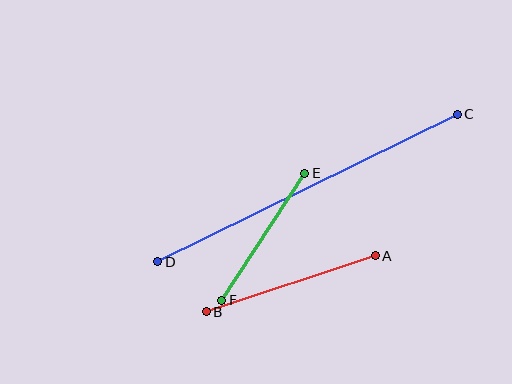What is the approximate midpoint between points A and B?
The midpoint is at approximately (291, 284) pixels.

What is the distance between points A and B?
The distance is approximately 178 pixels.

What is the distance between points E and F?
The distance is approximately 152 pixels.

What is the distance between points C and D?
The distance is approximately 334 pixels.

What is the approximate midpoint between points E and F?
The midpoint is at approximately (263, 237) pixels.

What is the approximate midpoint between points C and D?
The midpoint is at approximately (307, 188) pixels.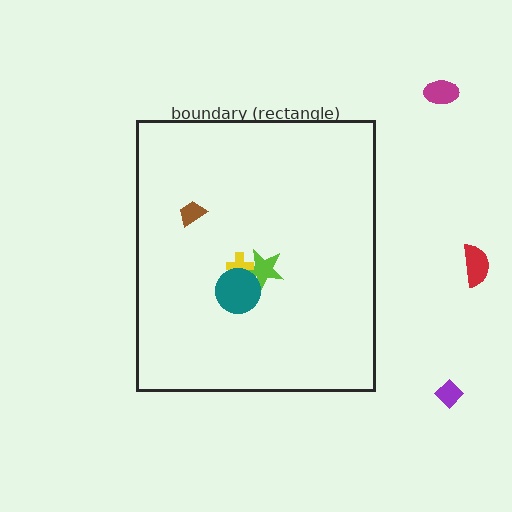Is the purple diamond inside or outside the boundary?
Outside.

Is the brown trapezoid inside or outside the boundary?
Inside.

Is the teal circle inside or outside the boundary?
Inside.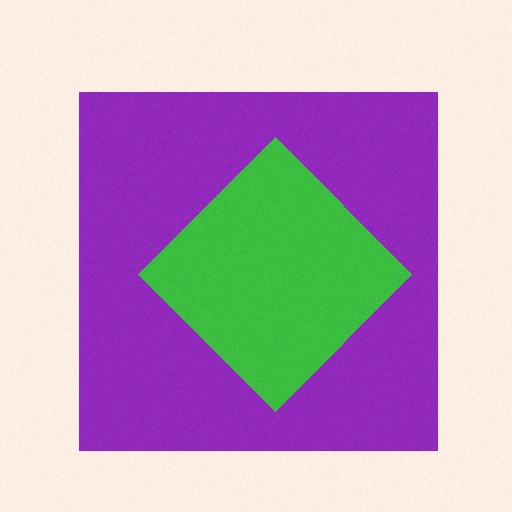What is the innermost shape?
The green diamond.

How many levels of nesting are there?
2.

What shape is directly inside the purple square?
The green diamond.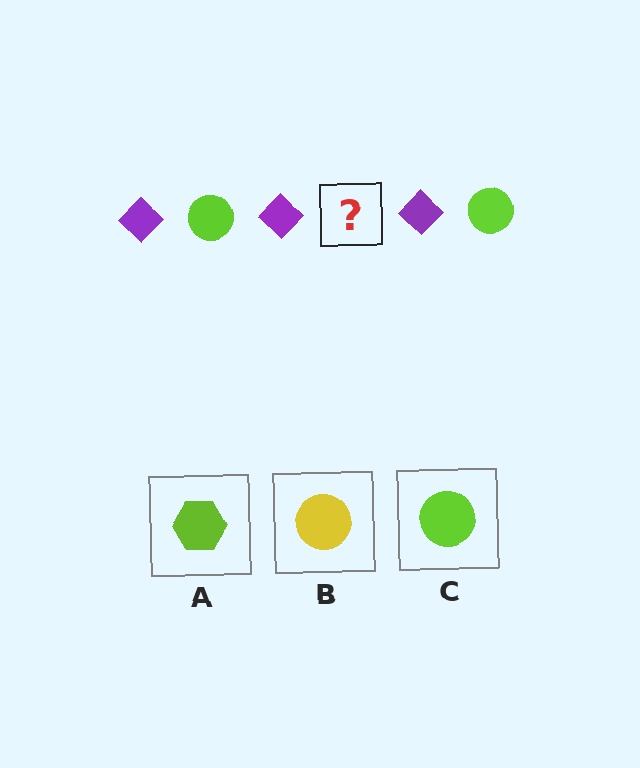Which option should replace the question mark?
Option C.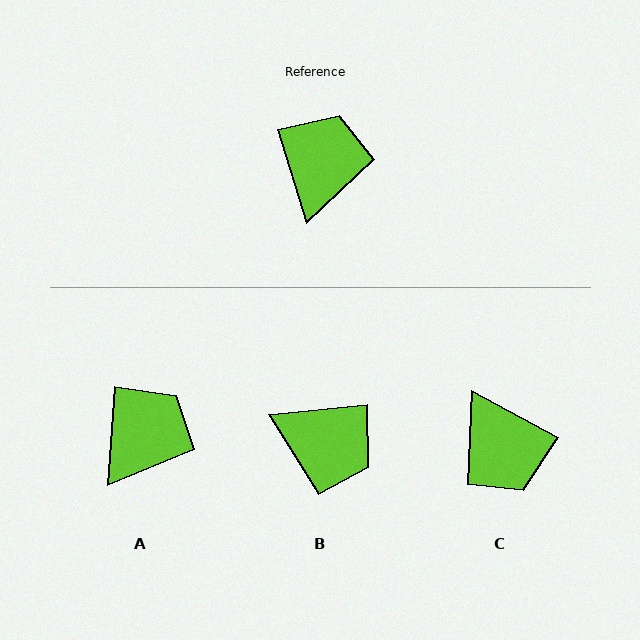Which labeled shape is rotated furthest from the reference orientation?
C, about 135 degrees away.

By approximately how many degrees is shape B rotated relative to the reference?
Approximately 101 degrees clockwise.